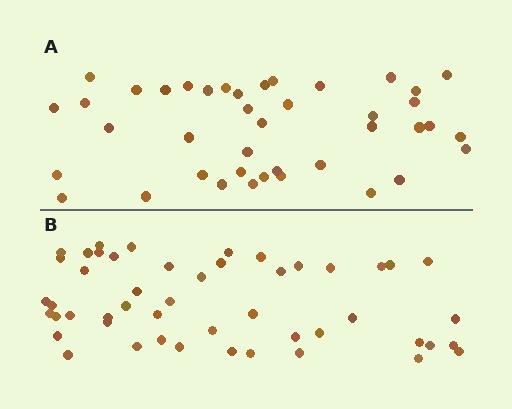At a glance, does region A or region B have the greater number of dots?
Region B (the bottom region) has more dots.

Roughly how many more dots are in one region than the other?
Region B has roughly 8 or so more dots than region A.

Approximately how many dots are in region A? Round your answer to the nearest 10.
About 40 dots. (The exact count is 41, which rounds to 40.)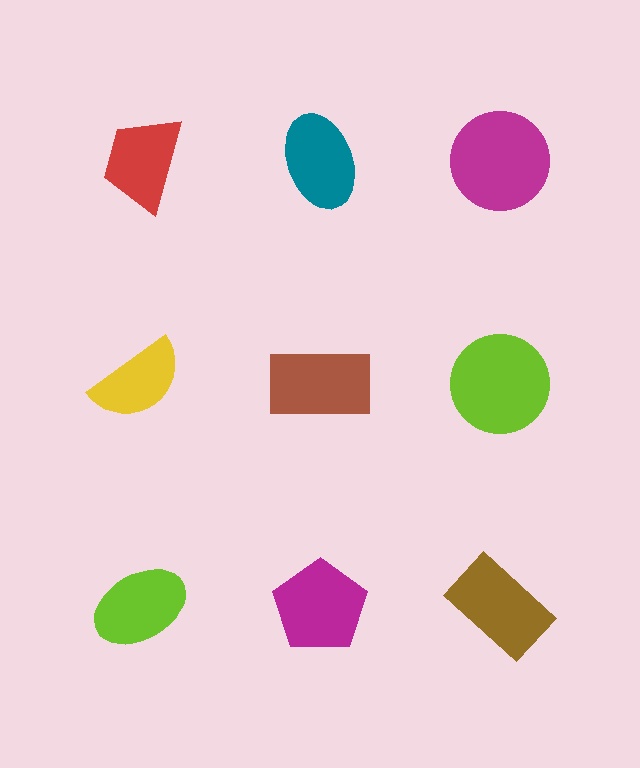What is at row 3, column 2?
A magenta pentagon.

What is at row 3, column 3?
A brown rectangle.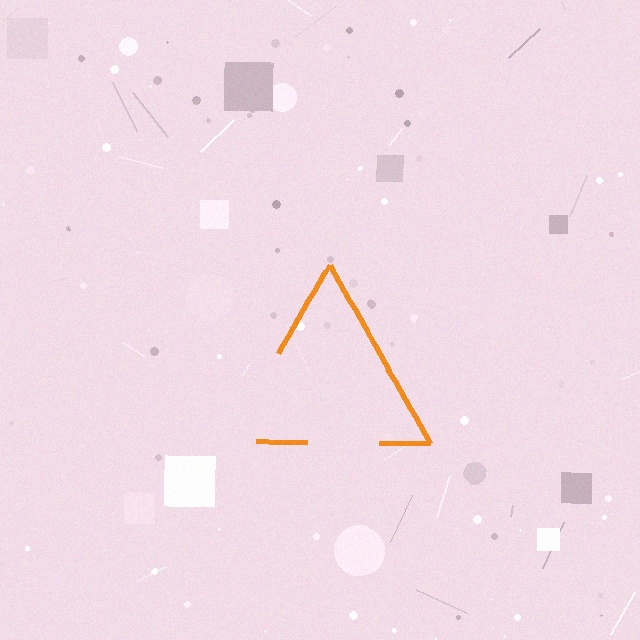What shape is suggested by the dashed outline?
The dashed outline suggests a triangle.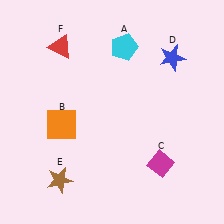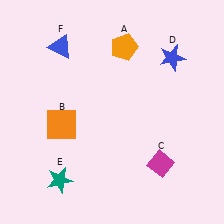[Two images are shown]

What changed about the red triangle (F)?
In Image 1, F is red. In Image 2, it changed to blue.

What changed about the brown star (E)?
In Image 1, E is brown. In Image 2, it changed to teal.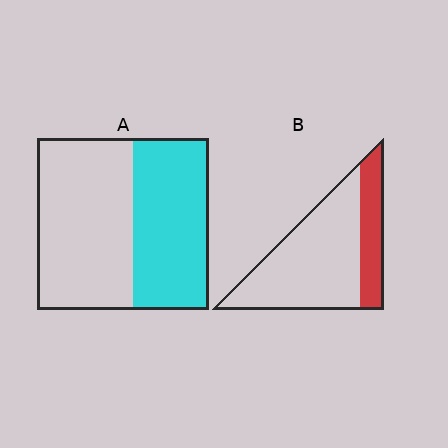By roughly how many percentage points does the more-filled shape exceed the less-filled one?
By roughly 20 percentage points (A over B).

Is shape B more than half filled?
No.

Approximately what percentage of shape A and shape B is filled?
A is approximately 45% and B is approximately 25%.